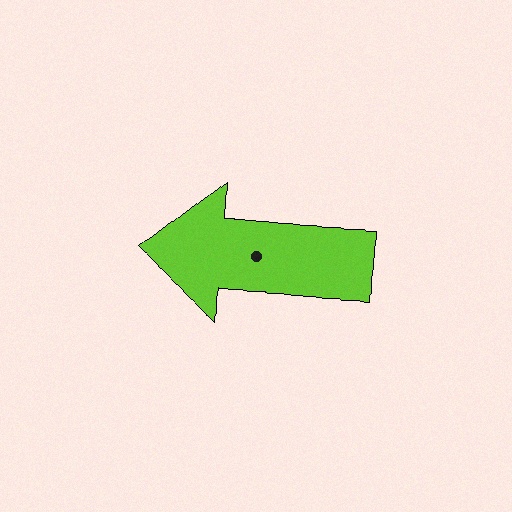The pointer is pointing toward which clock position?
Roughly 9 o'clock.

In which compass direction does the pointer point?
West.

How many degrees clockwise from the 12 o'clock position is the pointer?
Approximately 273 degrees.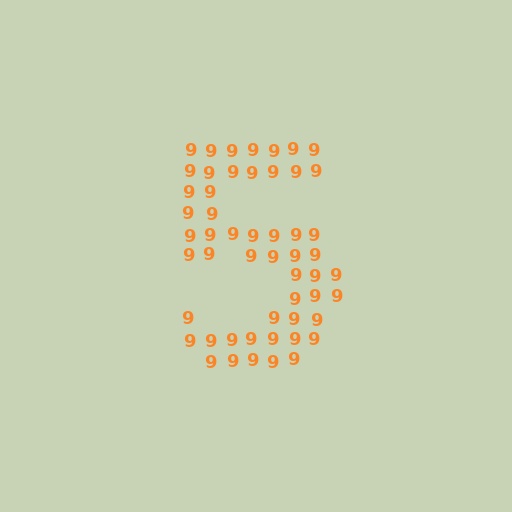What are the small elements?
The small elements are digit 9's.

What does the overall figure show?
The overall figure shows the digit 5.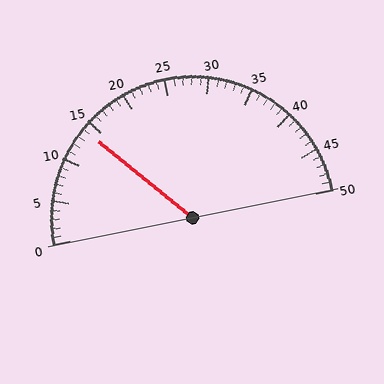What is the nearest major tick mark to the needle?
The nearest major tick mark is 15.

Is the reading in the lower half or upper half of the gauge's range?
The reading is in the lower half of the range (0 to 50).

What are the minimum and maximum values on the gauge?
The gauge ranges from 0 to 50.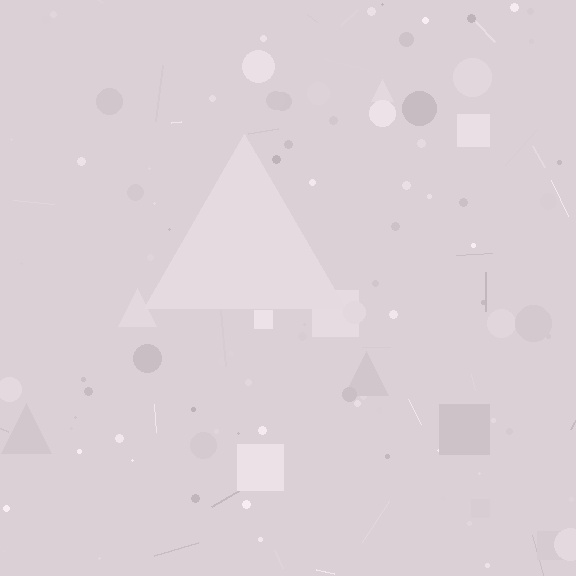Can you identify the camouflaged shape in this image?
The camouflaged shape is a triangle.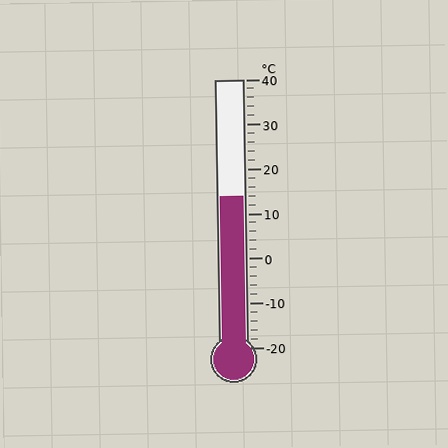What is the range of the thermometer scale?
The thermometer scale ranges from -20°C to 40°C.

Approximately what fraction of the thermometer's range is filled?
The thermometer is filled to approximately 55% of its range.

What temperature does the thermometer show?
The thermometer shows approximately 14°C.